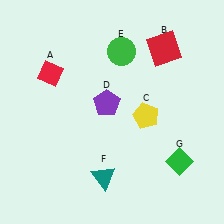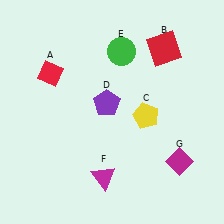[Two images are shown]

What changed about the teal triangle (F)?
In Image 1, F is teal. In Image 2, it changed to magenta.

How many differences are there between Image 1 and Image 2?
There are 2 differences between the two images.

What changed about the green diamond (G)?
In Image 1, G is green. In Image 2, it changed to magenta.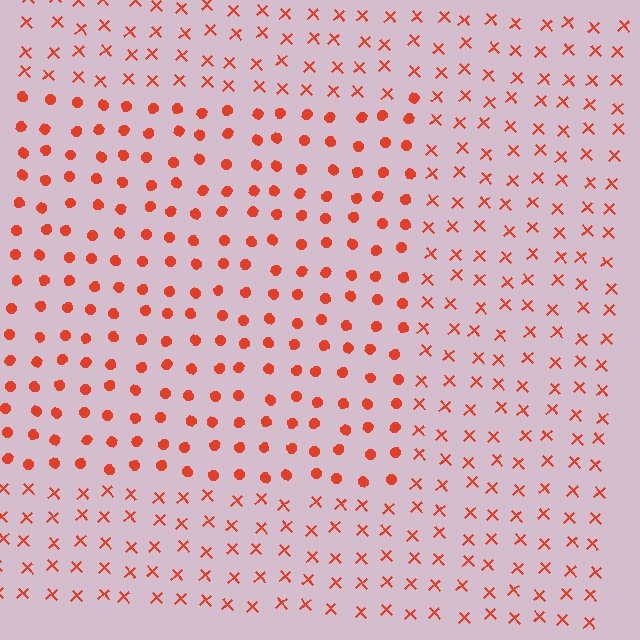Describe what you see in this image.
The image is filled with small red elements arranged in a uniform grid. A rectangle-shaped region contains circles, while the surrounding area contains X marks. The boundary is defined purely by the change in element shape.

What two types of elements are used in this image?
The image uses circles inside the rectangle region and X marks outside it.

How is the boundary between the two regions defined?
The boundary is defined by a change in element shape: circles inside vs. X marks outside. All elements share the same color and spacing.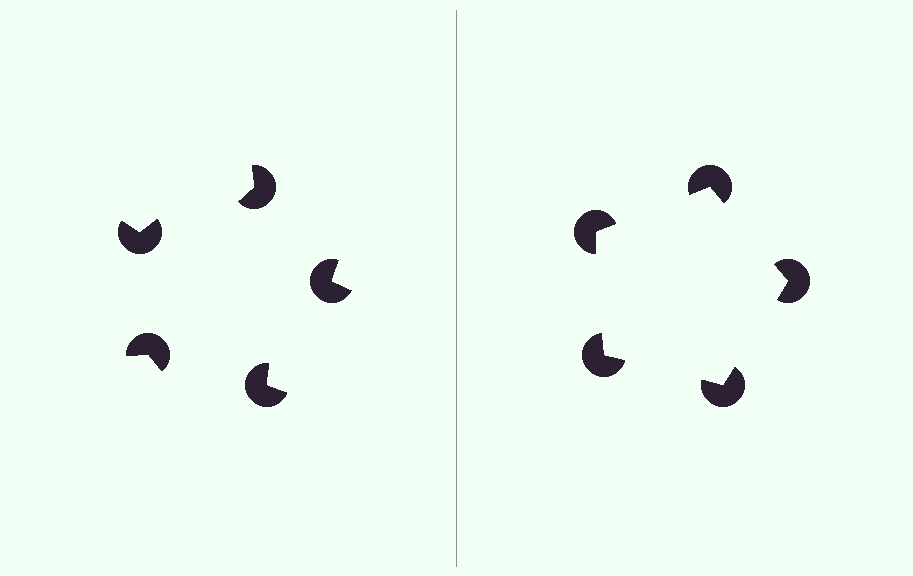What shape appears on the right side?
An illusory pentagon.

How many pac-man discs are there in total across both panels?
10 — 5 on each side.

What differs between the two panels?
The pac-man discs are positioned identically on both sides; only the wedge orientations differ. On the right they align to a pentagon; on the left they are misaligned.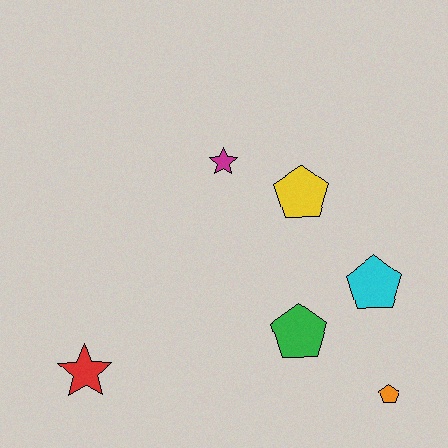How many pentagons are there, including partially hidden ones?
There are 4 pentagons.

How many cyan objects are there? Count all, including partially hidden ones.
There is 1 cyan object.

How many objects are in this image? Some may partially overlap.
There are 6 objects.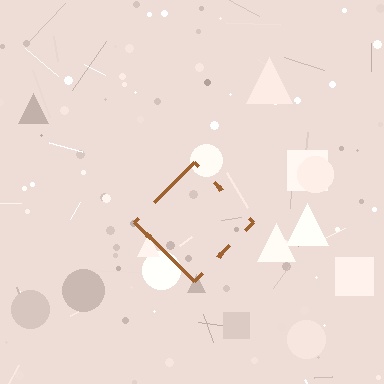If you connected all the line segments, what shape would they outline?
They would outline a diamond.